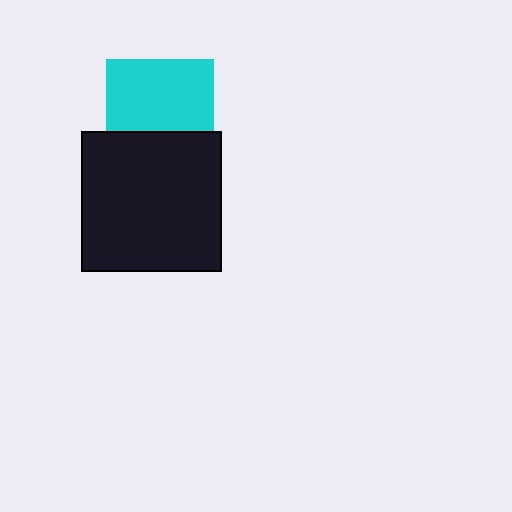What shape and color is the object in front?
The object in front is a black square.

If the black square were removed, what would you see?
You would see the complete cyan square.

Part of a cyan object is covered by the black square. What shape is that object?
It is a square.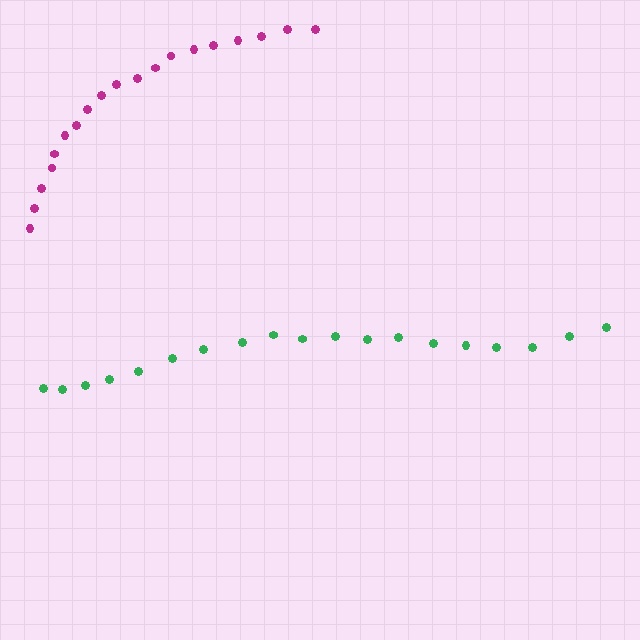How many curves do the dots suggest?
There are 2 distinct paths.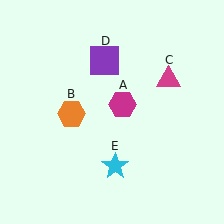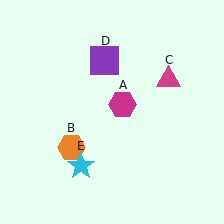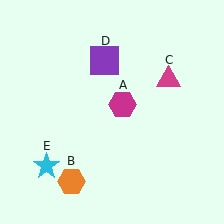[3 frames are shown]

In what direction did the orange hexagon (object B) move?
The orange hexagon (object B) moved down.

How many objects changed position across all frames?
2 objects changed position: orange hexagon (object B), cyan star (object E).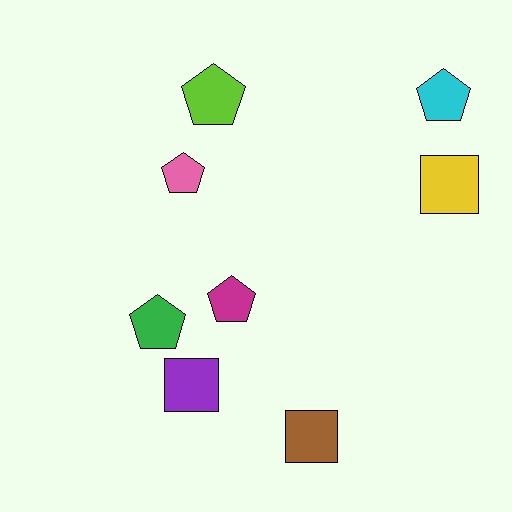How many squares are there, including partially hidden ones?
There are 3 squares.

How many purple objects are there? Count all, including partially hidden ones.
There is 1 purple object.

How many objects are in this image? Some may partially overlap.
There are 8 objects.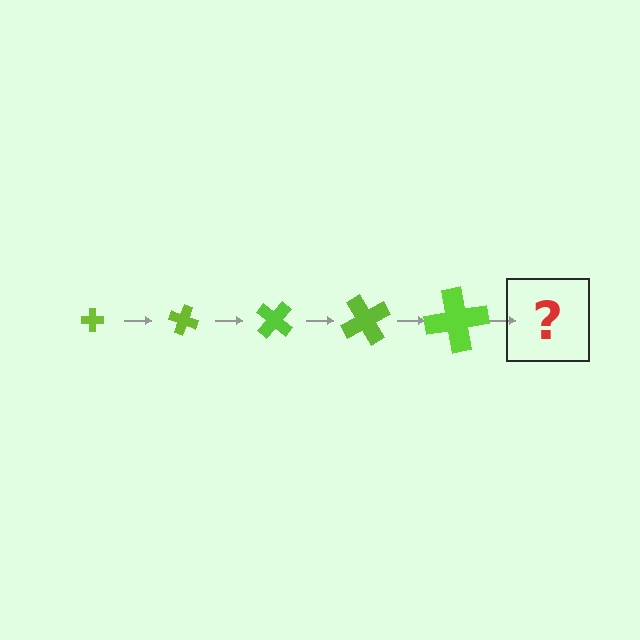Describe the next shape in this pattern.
It should be a cross, larger than the previous one and rotated 100 degrees from the start.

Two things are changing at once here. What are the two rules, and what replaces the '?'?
The two rules are that the cross grows larger each step and it rotates 20 degrees each step. The '?' should be a cross, larger than the previous one and rotated 100 degrees from the start.